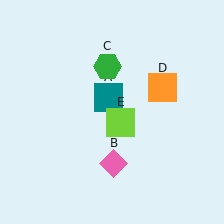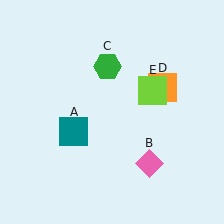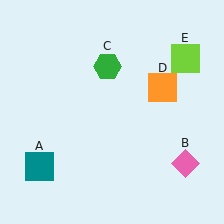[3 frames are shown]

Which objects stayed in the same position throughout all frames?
Green hexagon (object C) and orange square (object D) remained stationary.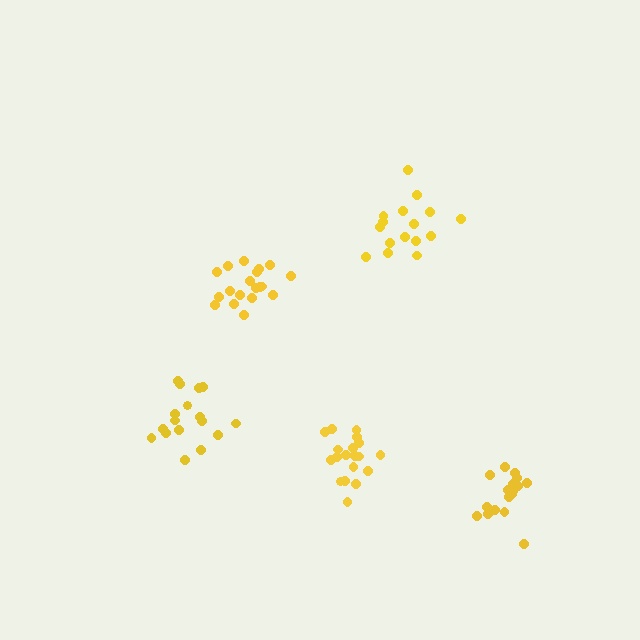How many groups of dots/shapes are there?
There are 5 groups.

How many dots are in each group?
Group 1: 19 dots, Group 2: 19 dots, Group 3: 16 dots, Group 4: 17 dots, Group 5: 17 dots (88 total).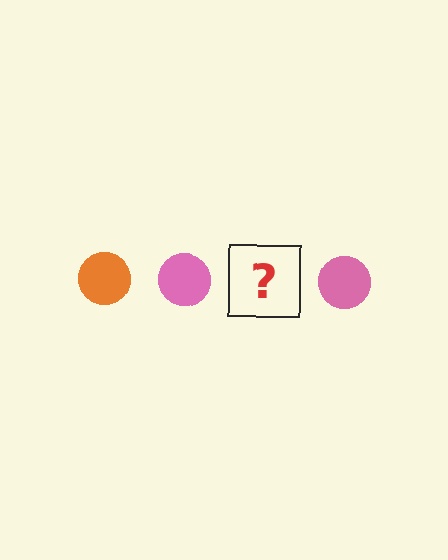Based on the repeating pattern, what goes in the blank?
The blank should be an orange circle.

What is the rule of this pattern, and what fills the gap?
The rule is that the pattern cycles through orange, pink circles. The gap should be filled with an orange circle.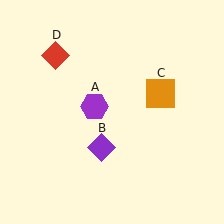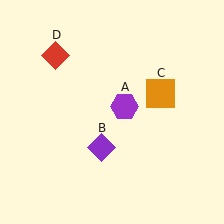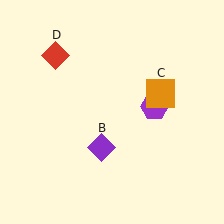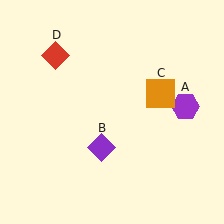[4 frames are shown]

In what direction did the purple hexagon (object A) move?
The purple hexagon (object A) moved right.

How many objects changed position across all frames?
1 object changed position: purple hexagon (object A).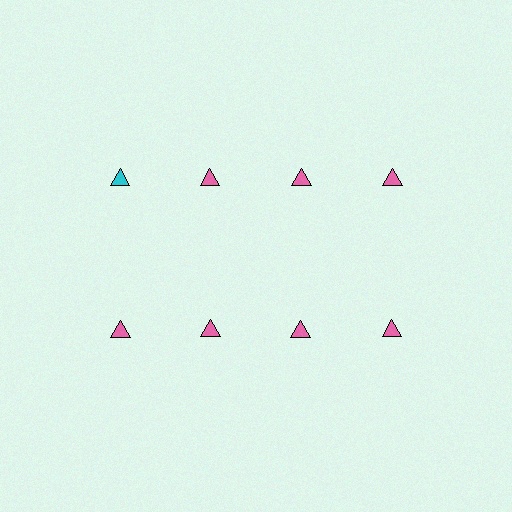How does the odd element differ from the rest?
It has a different color: cyan instead of pink.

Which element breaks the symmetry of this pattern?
The cyan triangle in the top row, leftmost column breaks the symmetry. All other shapes are pink triangles.